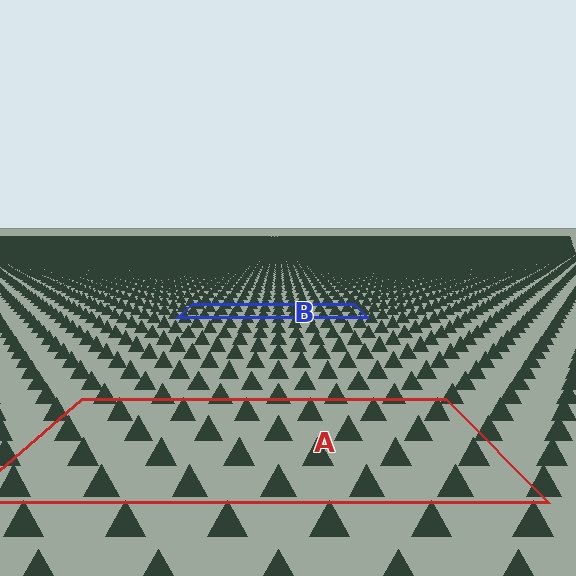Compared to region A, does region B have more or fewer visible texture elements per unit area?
Region B has more texture elements per unit area — they are packed more densely because it is farther away.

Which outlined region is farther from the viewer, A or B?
Region B is farther from the viewer — the texture elements inside it appear smaller and more densely packed.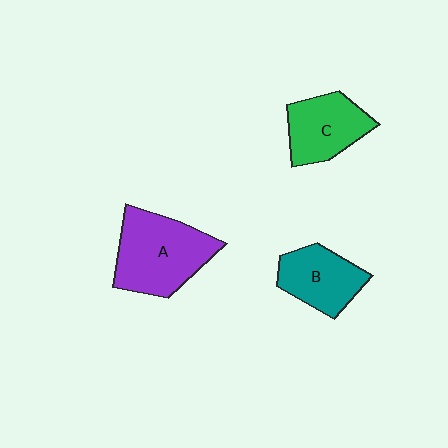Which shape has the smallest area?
Shape B (teal).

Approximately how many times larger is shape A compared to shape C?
Approximately 1.4 times.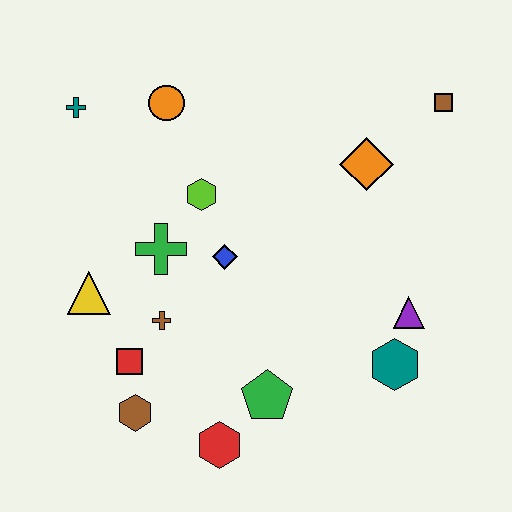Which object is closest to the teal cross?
The orange circle is closest to the teal cross.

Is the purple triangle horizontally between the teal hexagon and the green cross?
No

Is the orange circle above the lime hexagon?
Yes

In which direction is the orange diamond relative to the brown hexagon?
The orange diamond is above the brown hexagon.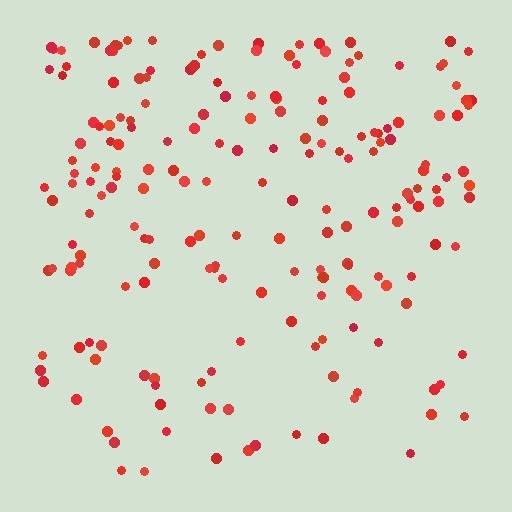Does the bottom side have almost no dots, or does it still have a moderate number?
Still a moderate number, just noticeably fewer than the top.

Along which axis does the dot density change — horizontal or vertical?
Vertical.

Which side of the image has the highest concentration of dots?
The top.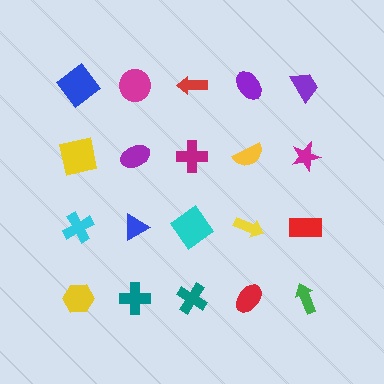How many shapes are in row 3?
5 shapes.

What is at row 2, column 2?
A purple ellipse.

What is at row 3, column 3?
A cyan diamond.